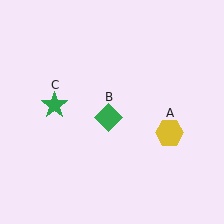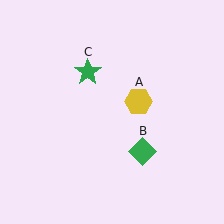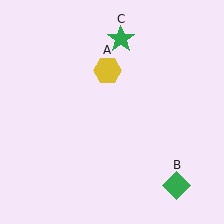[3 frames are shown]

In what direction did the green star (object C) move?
The green star (object C) moved up and to the right.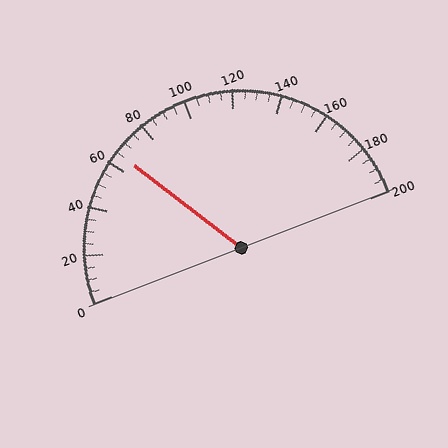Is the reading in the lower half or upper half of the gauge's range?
The reading is in the lower half of the range (0 to 200).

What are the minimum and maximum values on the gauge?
The gauge ranges from 0 to 200.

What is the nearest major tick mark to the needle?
The nearest major tick mark is 60.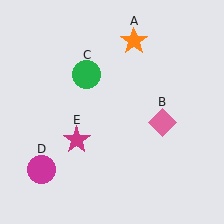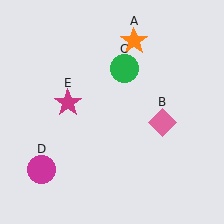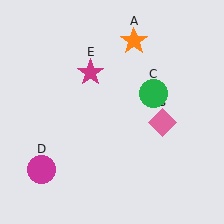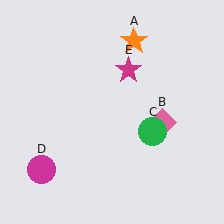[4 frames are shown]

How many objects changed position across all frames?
2 objects changed position: green circle (object C), magenta star (object E).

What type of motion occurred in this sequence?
The green circle (object C), magenta star (object E) rotated clockwise around the center of the scene.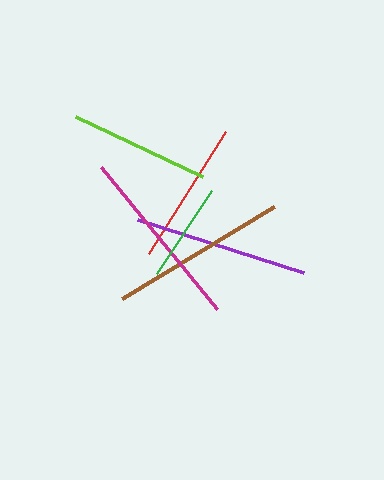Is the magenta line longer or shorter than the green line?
The magenta line is longer than the green line.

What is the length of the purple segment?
The purple segment is approximately 174 pixels long.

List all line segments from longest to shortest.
From longest to shortest: magenta, brown, purple, red, lime, green.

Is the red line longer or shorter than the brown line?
The brown line is longer than the red line.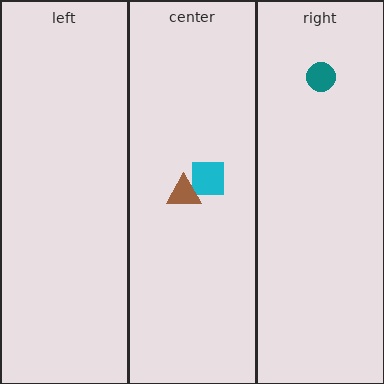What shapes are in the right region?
The teal circle.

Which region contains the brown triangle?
The center region.